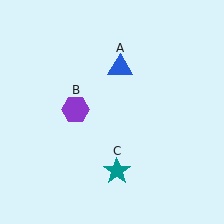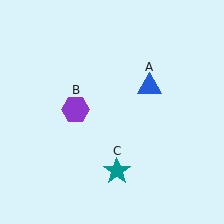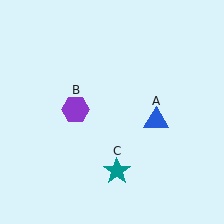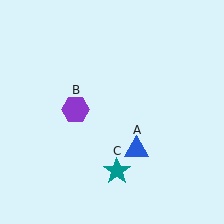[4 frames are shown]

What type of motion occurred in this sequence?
The blue triangle (object A) rotated clockwise around the center of the scene.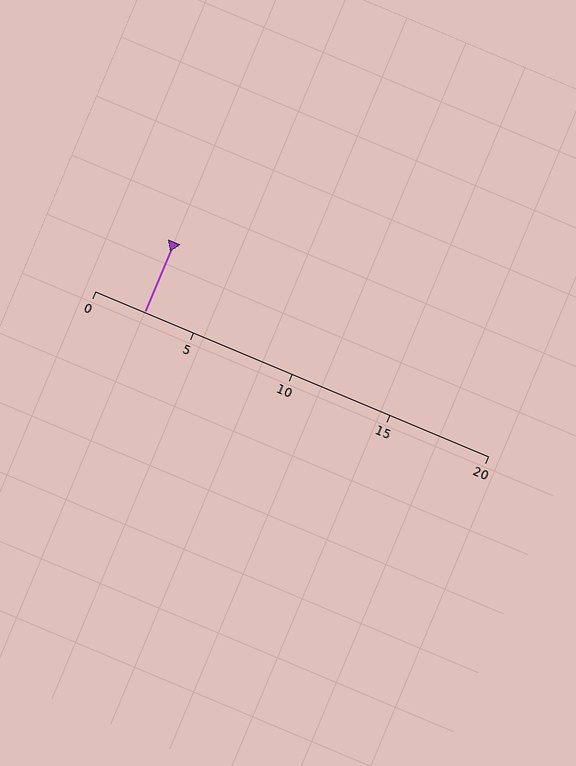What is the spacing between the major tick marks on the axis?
The major ticks are spaced 5 apart.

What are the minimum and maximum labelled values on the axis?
The axis runs from 0 to 20.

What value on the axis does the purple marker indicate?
The marker indicates approximately 2.5.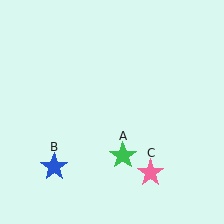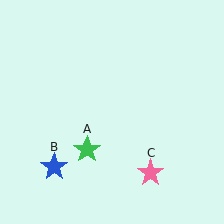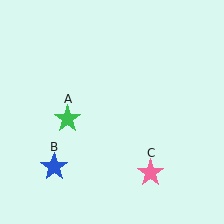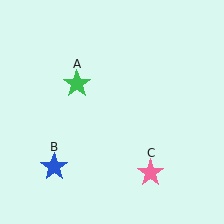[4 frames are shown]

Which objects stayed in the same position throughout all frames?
Blue star (object B) and pink star (object C) remained stationary.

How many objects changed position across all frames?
1 object changed position: green star (object A).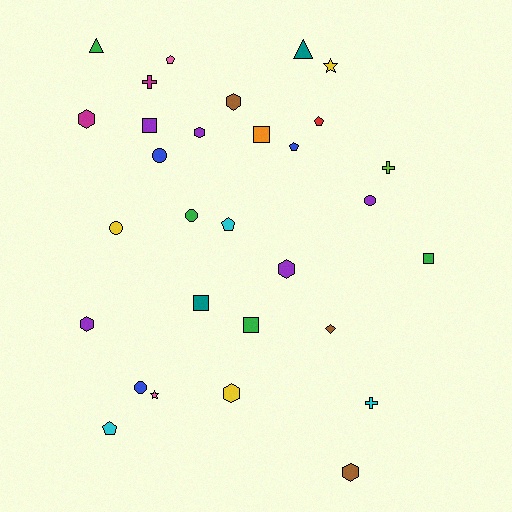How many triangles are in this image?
There are 2 triangles.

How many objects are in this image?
There are 30 objects.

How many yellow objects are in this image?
There are 3 yellow objects.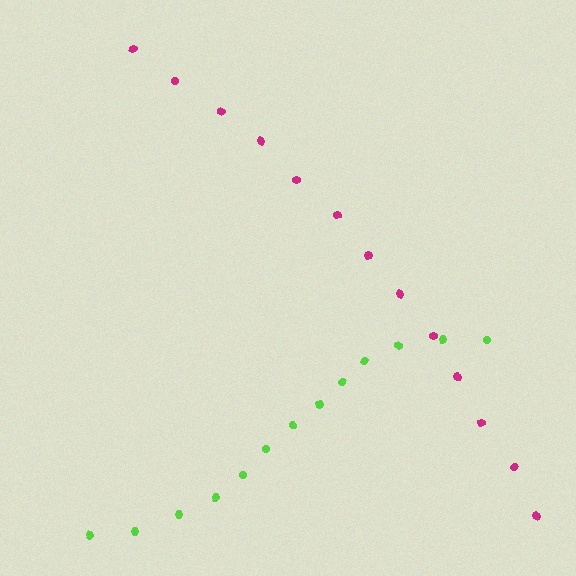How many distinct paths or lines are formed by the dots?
There are 2 distinct paths.